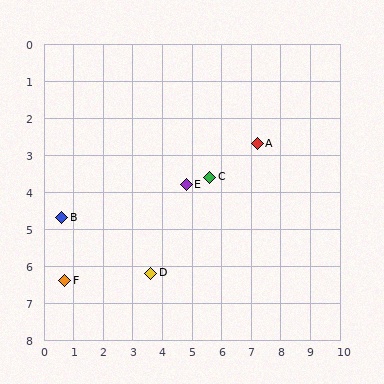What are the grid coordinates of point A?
Point A is at approximately (7.2, 2.7).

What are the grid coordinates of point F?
Point F is at approximately (0.7, 6.4).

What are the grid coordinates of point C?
Point C is at approximately (5.6, 3.6).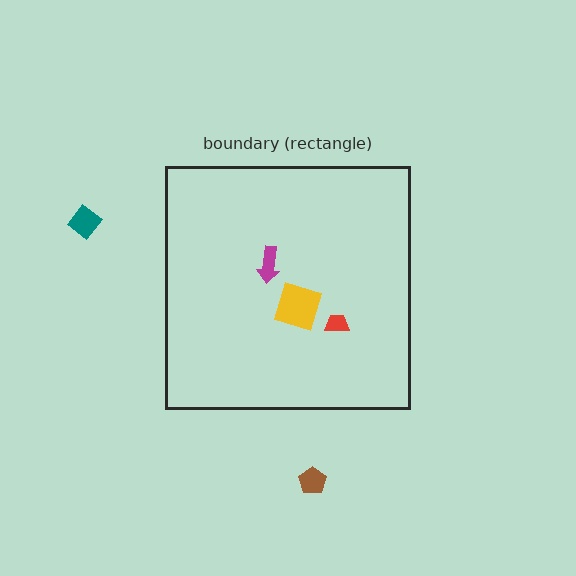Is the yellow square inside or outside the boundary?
Inside.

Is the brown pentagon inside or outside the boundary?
Outside.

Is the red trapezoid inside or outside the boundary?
Inside.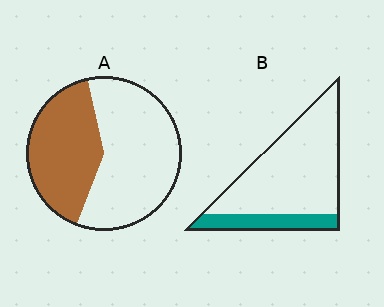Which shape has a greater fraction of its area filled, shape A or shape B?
Shape A.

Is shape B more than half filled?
No.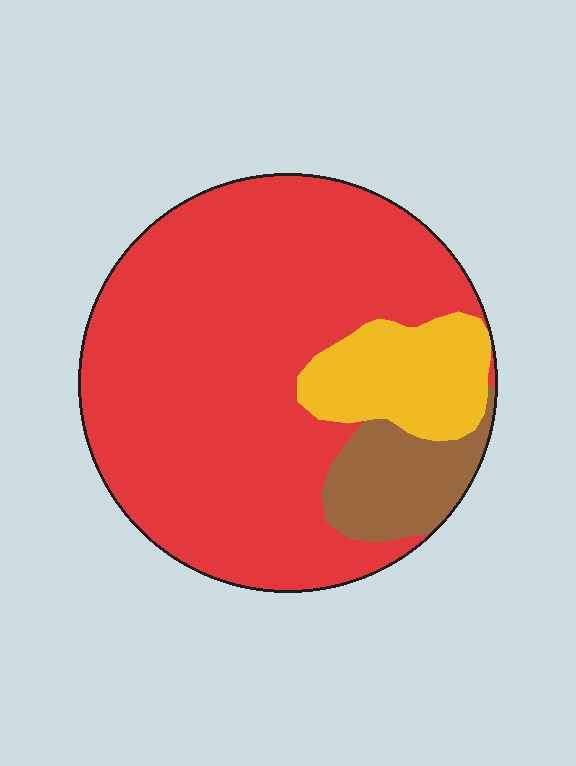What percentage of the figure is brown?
Brown covers roughly 10% of the figure.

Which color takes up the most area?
Red, at roughly 75%.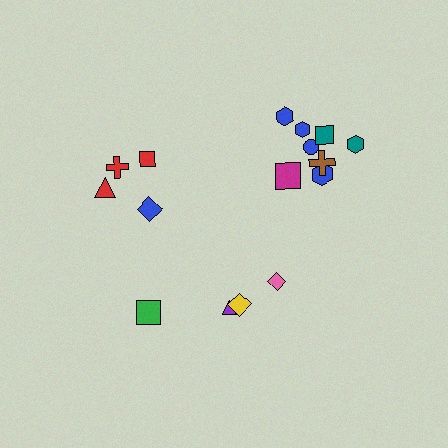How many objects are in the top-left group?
There are 4 objects.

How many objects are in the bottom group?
There are 4 objects.